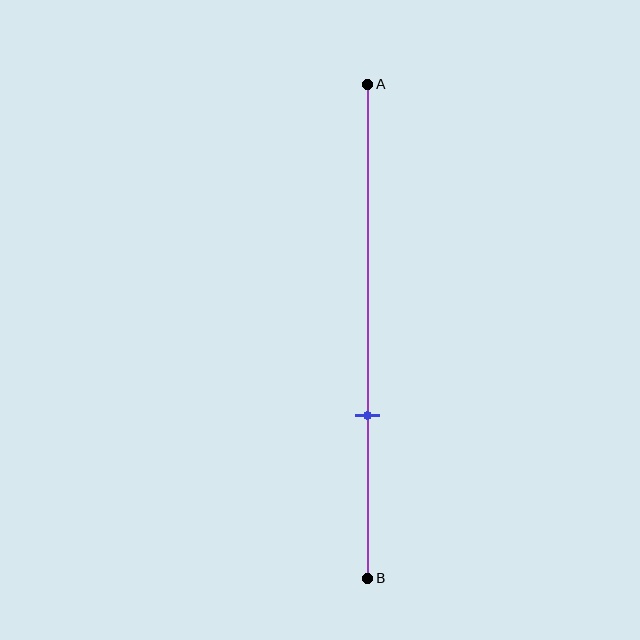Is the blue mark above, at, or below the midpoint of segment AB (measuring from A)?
The blue mark is below the midpoint of segment AB.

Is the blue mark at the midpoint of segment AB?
No, the mark is at about 65% from A, not at the 50% midpoint.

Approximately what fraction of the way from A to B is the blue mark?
The blue mark is approximately 65% of the way from A to B.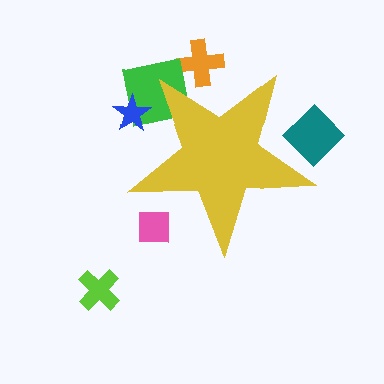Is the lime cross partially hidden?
No, the lime cross is fully visible.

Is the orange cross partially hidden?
Yes, the orange cross is partially hidden behind the yellow star.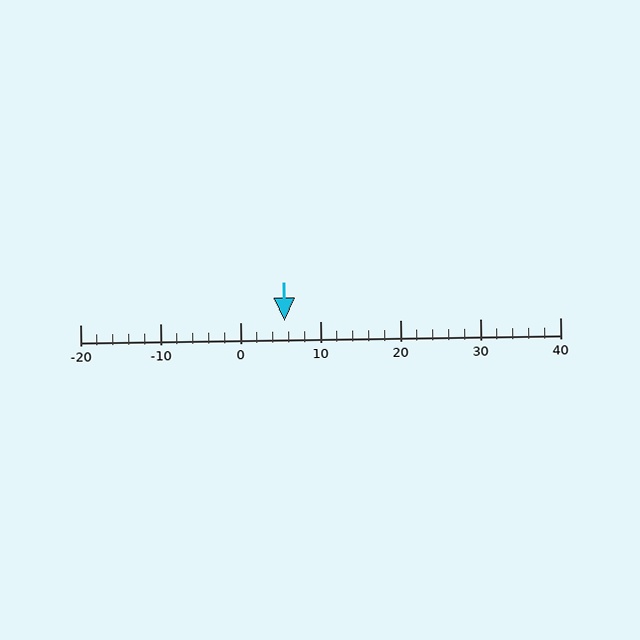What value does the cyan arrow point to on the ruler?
The cyan arrow points to approximately 6.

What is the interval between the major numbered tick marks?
The major tick marks are spaced 10 units apart.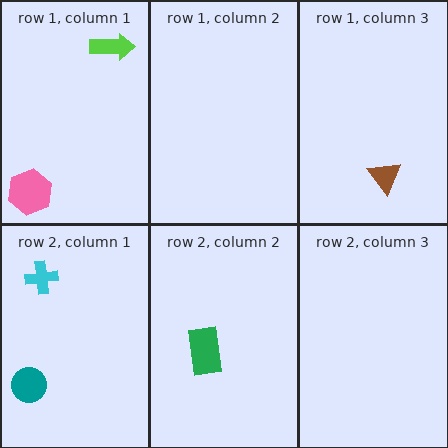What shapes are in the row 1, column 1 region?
The lime arrow, the pink hexagon.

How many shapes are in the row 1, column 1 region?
2.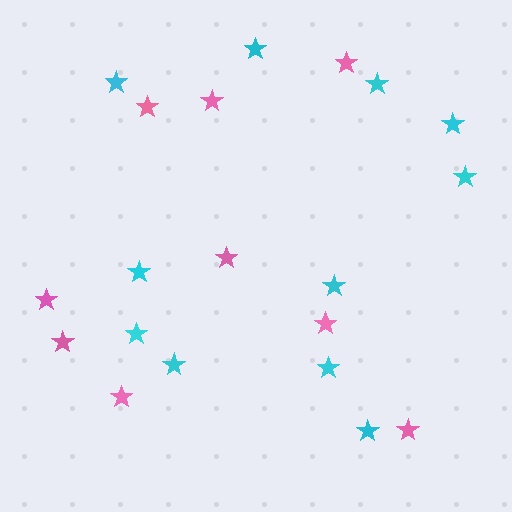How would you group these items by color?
There are 2 groups: one group of cyan stars (11) and one group of pink stars (9).